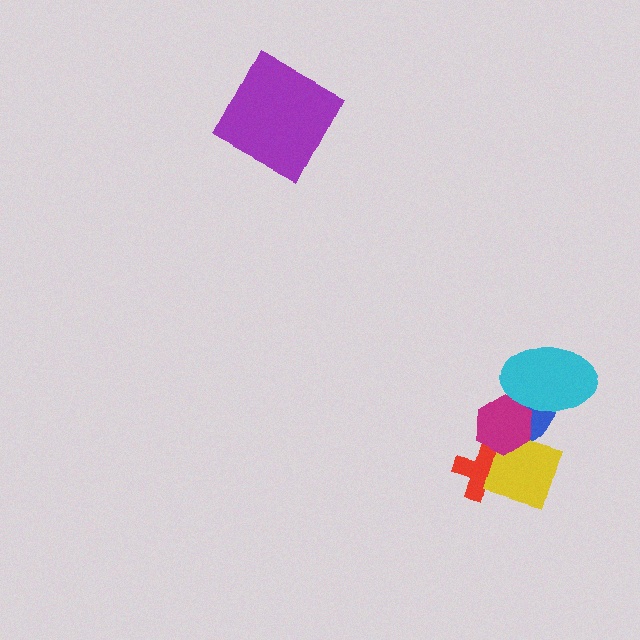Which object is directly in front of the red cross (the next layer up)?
The yellow diamond is directly in front of the red cross.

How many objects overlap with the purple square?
0 objects overlap with the purple square.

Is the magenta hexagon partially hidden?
No, no other shape covers it.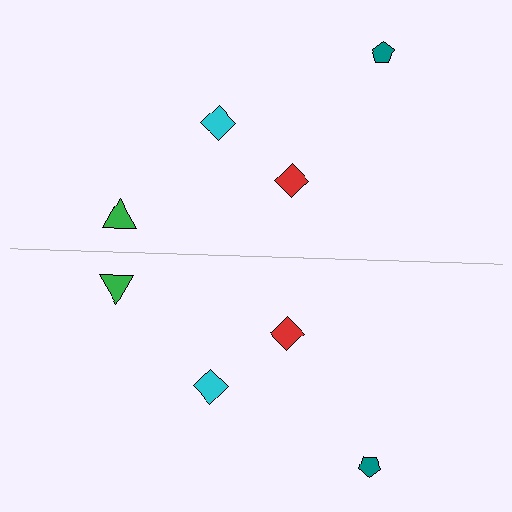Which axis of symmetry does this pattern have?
The pattern has a horizontal axis of symmetry running through the center of the image.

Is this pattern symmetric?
Yes, this pattern has bilateral (reflection) symmetry.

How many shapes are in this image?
There are 8 shapes in this image.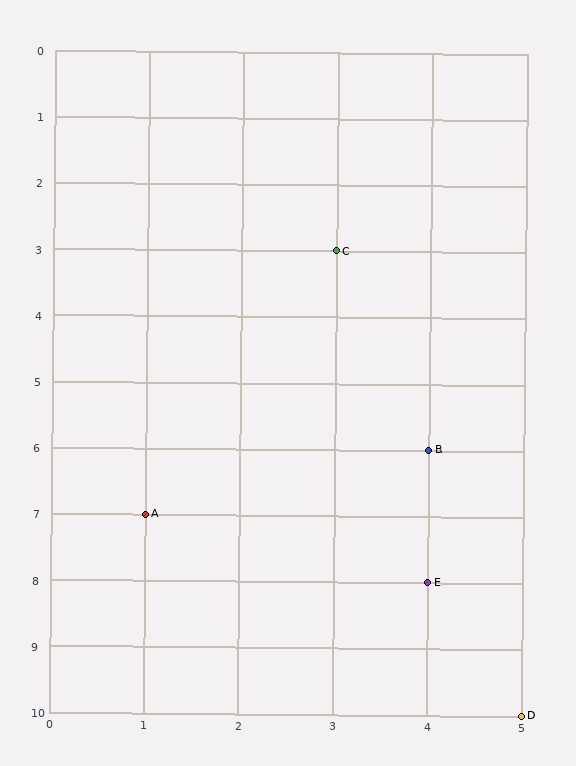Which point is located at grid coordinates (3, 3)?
Point C is at (3, 3).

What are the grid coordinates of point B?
Point B is at grid coordinates (4, 6).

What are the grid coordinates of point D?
Point D is at grid coordinates (5, 10).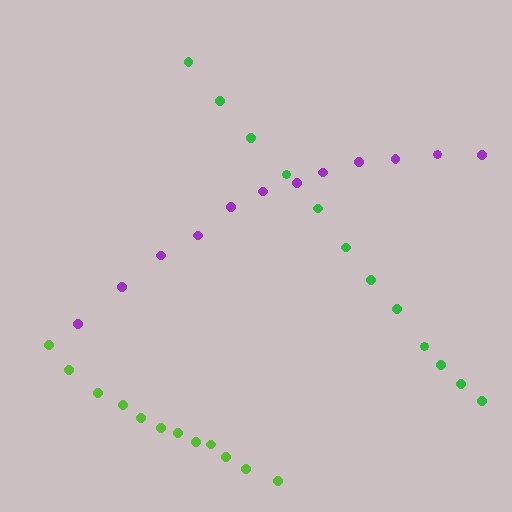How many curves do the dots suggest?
There are 3 distinct paths.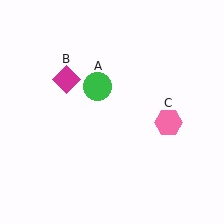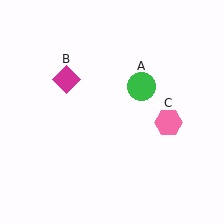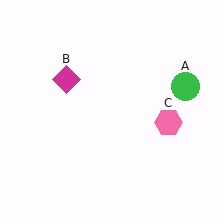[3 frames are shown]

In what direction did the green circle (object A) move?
The green circle (object A) moved right.